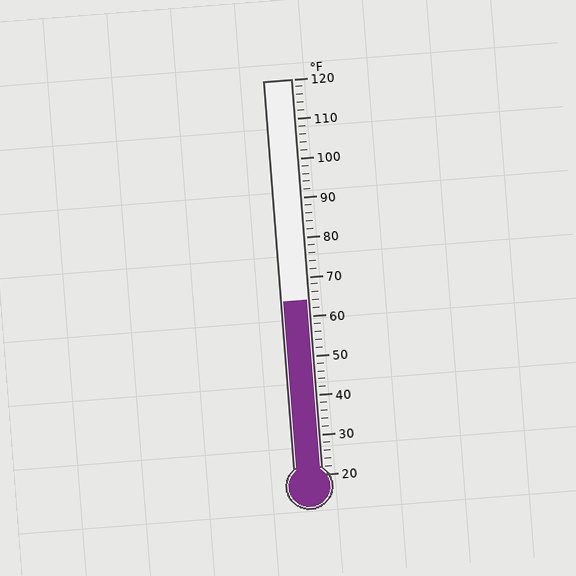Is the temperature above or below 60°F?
The temperature is above 60°F.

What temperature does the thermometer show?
The thermometer shows approximately 64°F.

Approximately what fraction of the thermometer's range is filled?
The thermometer is filled to approximately 45% of its range.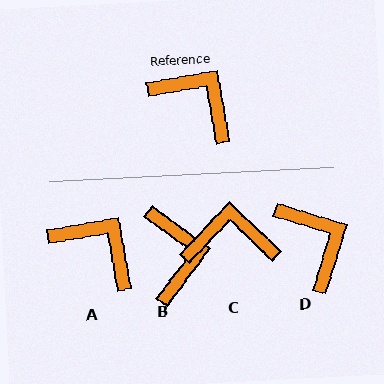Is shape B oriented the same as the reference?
No, it is off by about 47 degrees.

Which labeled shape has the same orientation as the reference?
A.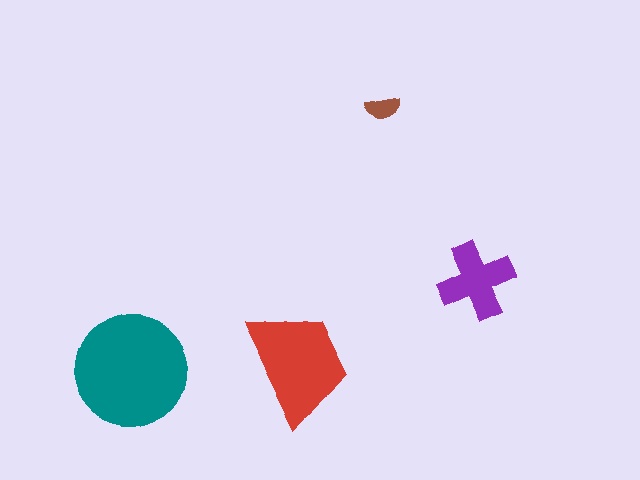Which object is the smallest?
The brown semicircle.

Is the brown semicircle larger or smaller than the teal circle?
Smaller.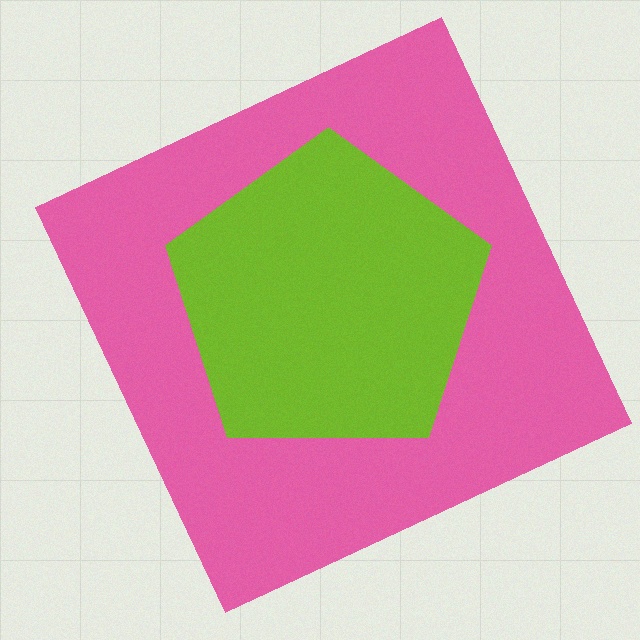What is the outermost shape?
The pink square.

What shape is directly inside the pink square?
The lime pentagon.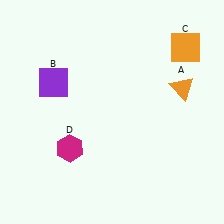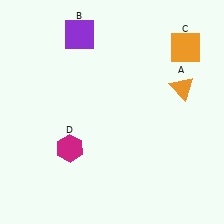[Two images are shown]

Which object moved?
The purple square (B) moved up.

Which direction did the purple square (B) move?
The purple square (B) moved up.